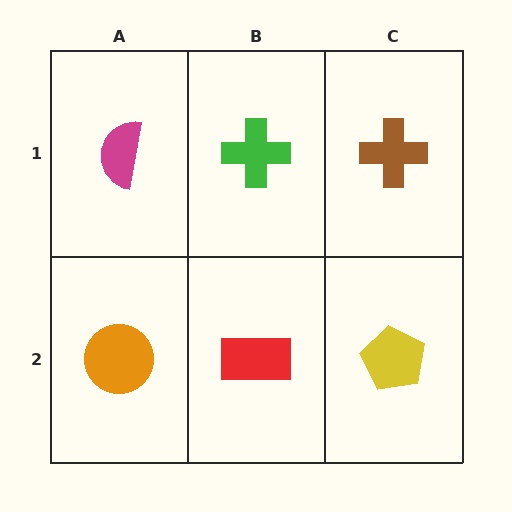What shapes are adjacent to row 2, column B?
A green cross (row 1, column B), an orange circle (row 2, column A), a yellow pentagon (row 2, column C).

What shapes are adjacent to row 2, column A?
A magenta semicircle (row 1, column A), a red rectangle (row 2, column B).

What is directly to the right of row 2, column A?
A red rectangle.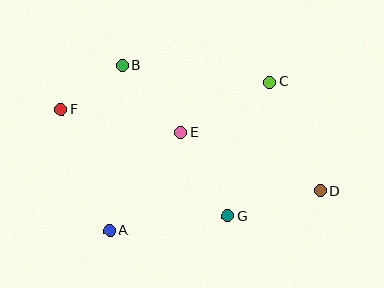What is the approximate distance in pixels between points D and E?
The distance between D and E is approximately 151 pixels.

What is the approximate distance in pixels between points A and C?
The distance between A and C is approximately 219 pixels.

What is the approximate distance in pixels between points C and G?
The distance between C and G is approximately 141 pixels.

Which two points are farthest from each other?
Points D and F are farthest from each other.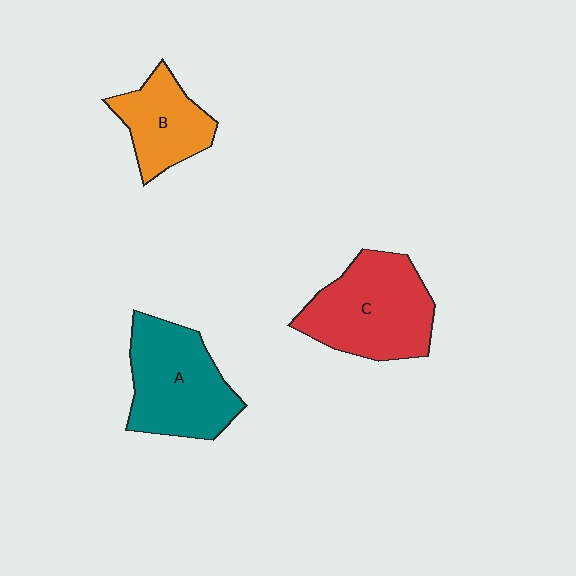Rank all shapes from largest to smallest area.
From largest to smallest: C (red), A (teal), B (orange).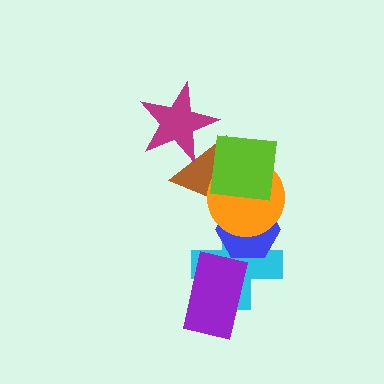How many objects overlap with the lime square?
2 objects overlap with the lime square.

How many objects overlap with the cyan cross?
3 objects overlap with the cyan cross.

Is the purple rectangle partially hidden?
No, no other shape covers it.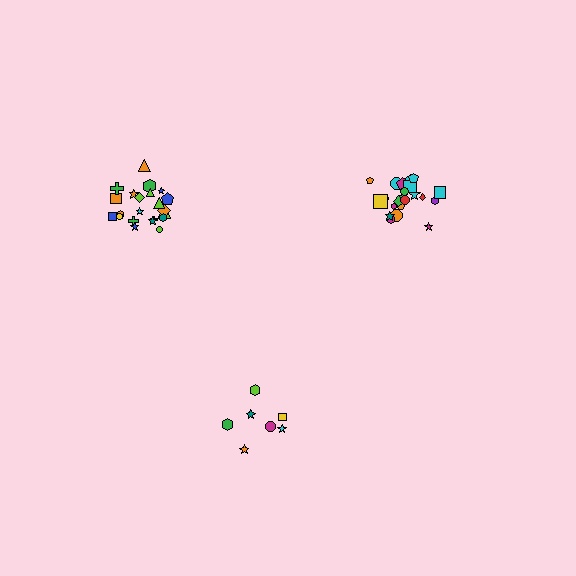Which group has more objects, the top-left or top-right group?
The top-right group.